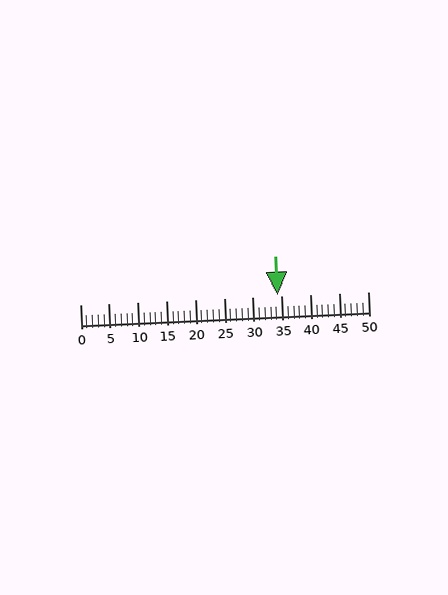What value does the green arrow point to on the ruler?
The green arrow points to approximately 34.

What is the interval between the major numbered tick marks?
The major tick marks are spaced 5 units apart.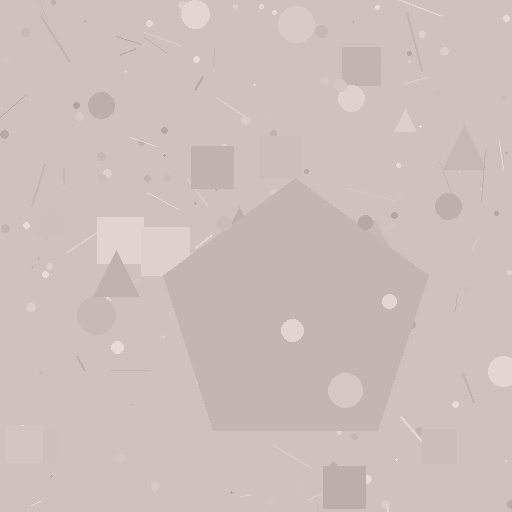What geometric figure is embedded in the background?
A pentagon is embedded in the background.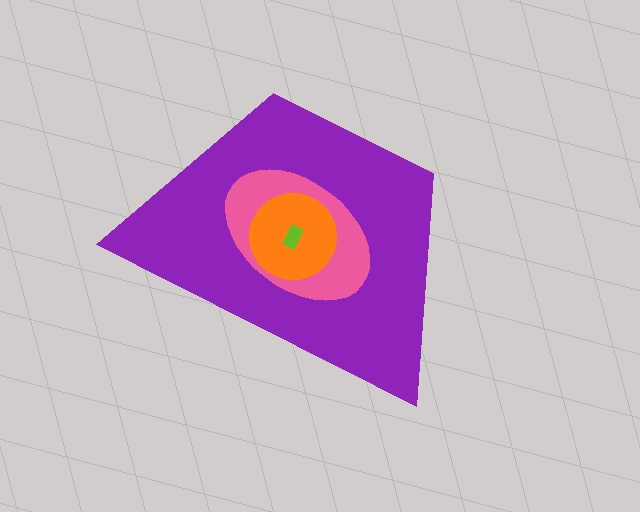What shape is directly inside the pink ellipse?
The orange circle.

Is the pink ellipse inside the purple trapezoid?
Yes.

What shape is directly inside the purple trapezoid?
The pink ellipse.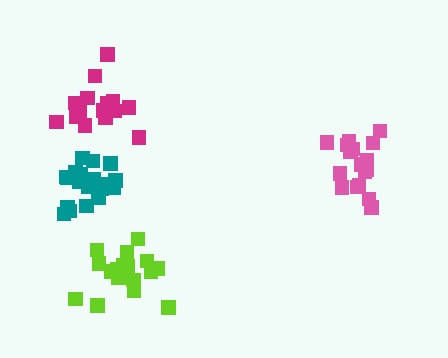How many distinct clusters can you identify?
There are 4 distinct clusters.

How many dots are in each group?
Group 1: 19 dots, Group 2: 17 dots, Group 3: 18 dots, Group 4: 16 dots (70 total).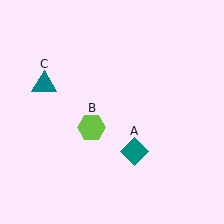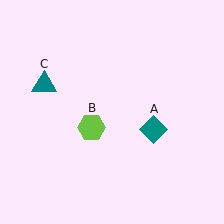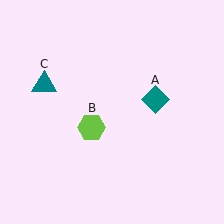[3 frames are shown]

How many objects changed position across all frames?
1 object changed position: teal diamond (object A).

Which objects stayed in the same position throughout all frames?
Lime hexagon (object B) and teal triangle (object C) remained stationary.